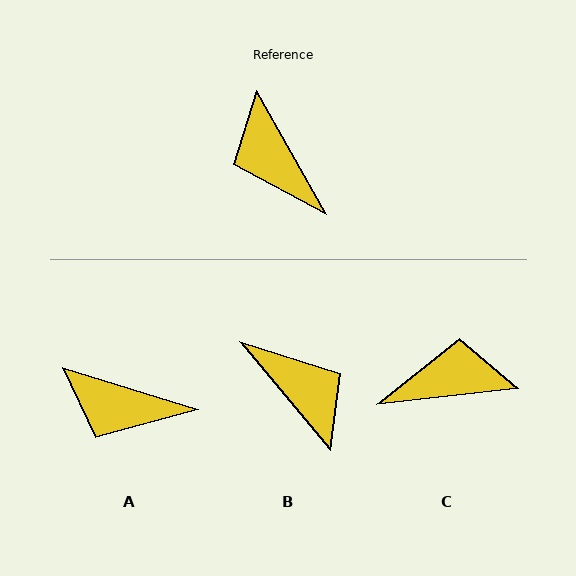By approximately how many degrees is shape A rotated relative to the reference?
Approximately 43 degrees counter-clockwise.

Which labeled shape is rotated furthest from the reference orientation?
B, about 170 degrees away.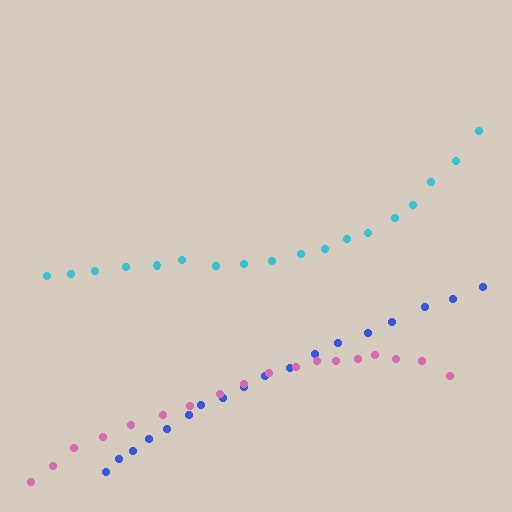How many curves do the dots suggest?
There are 3 distinct paths.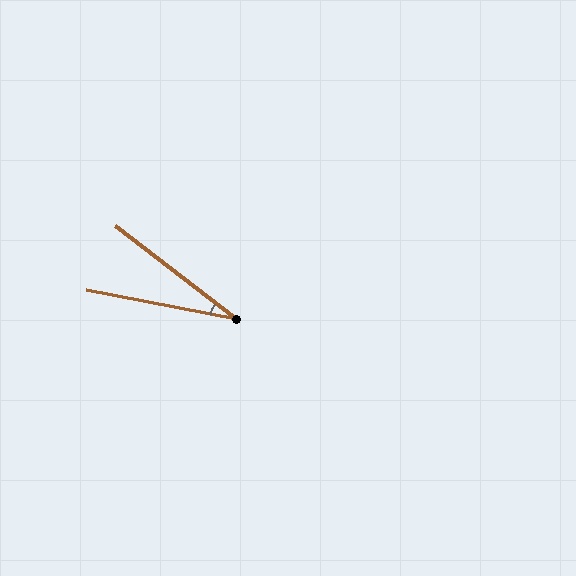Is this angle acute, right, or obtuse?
It is acute.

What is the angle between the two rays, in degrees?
Approximately 26 degrees.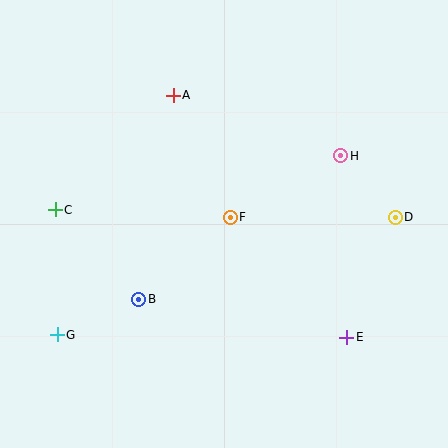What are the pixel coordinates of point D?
Point D is at (395, 217).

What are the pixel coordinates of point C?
Point C is at (55, 210).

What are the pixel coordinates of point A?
Point A is at (173, 95).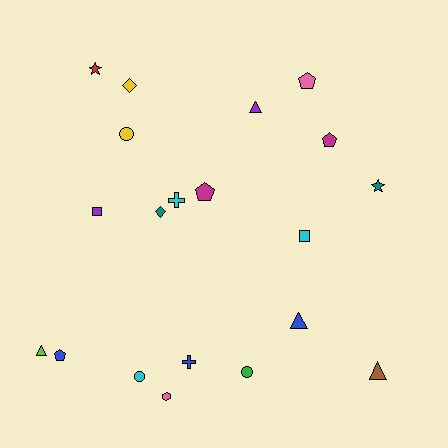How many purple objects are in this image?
There are 2 purple objects.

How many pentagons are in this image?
There are 4 pentagons.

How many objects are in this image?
There are 20 objects.